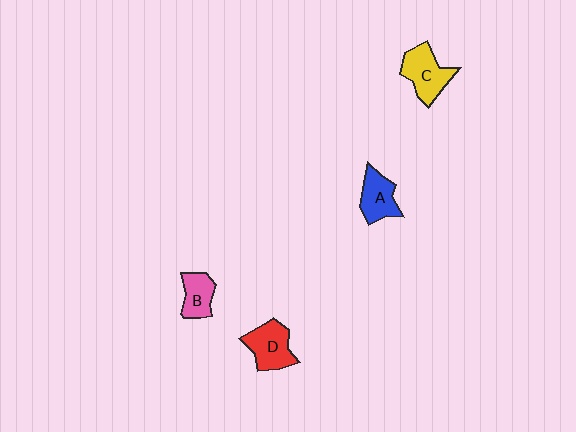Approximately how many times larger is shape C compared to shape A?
Approximately 1.2 times.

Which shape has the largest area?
Shape C (yellow).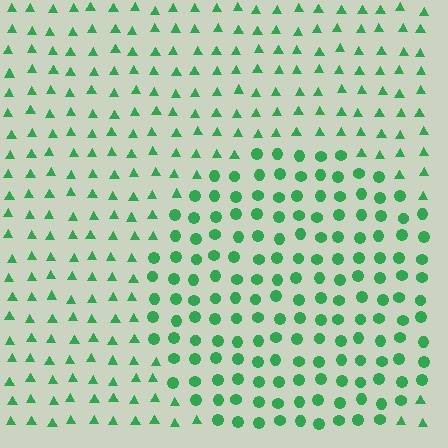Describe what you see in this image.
The image is filled with small green elements arranged in a uniform grid. A circle-shaped region contains circles, while the surrounding area contains triangles. The boundary is defined purely by the change in element shape.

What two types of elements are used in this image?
The image uses circles inside the circle region and triangles outside it.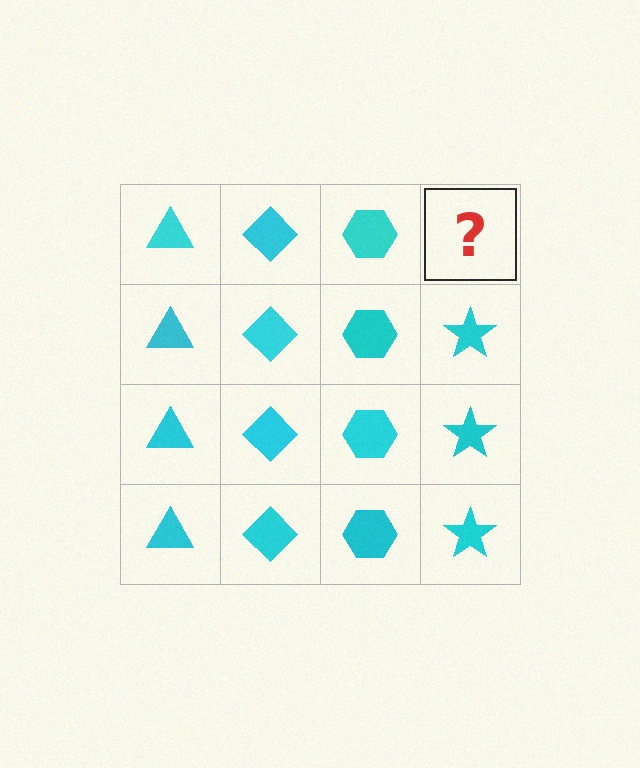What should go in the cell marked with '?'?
The missing cell should contain a cyan star.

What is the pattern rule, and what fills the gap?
The rule is that each column has a consistent shape. The gap should be filled with a cyan star.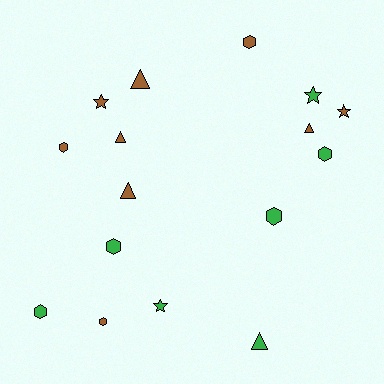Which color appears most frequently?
Brown, with 9 objects.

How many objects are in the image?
There are 16 objects.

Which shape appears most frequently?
Hexagon, with 7 objects.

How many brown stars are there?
There are 2 brown stars.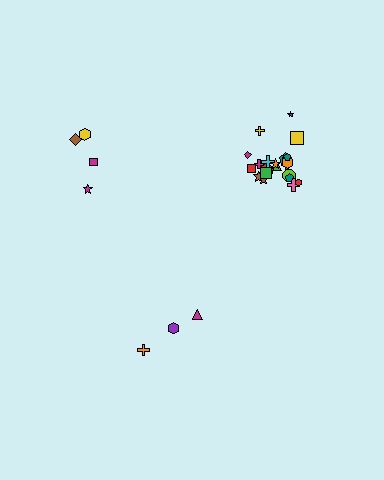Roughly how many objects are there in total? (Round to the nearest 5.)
Roughly 30 objects in total.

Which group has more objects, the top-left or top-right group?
The top-right group.